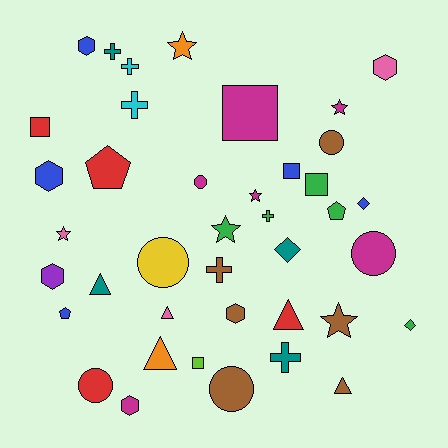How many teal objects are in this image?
There are 4 teal objects.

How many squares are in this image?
There are 5 squares.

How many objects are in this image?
There are 40 objects.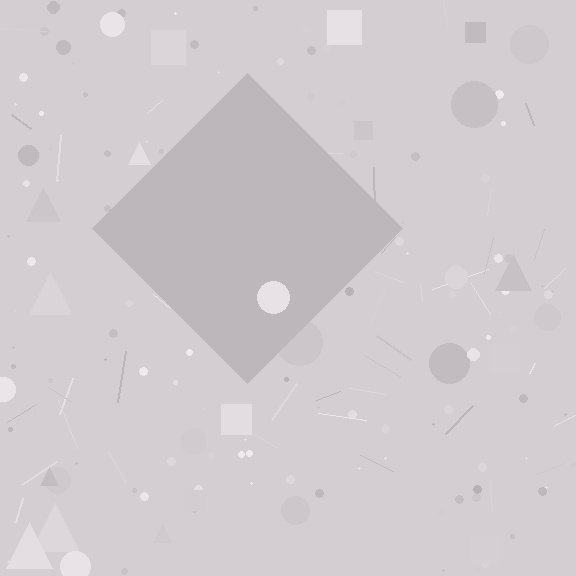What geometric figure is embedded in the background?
A diamond is embedded in the background.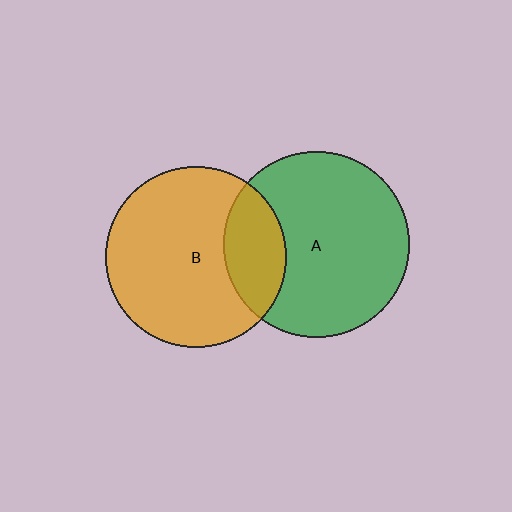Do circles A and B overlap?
Yes.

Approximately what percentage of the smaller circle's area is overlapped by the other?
Approximately 25%.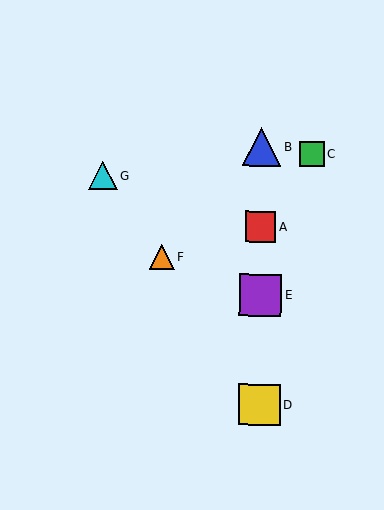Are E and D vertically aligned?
Yes, both are at x≈260.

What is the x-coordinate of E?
Object E is at x≈260.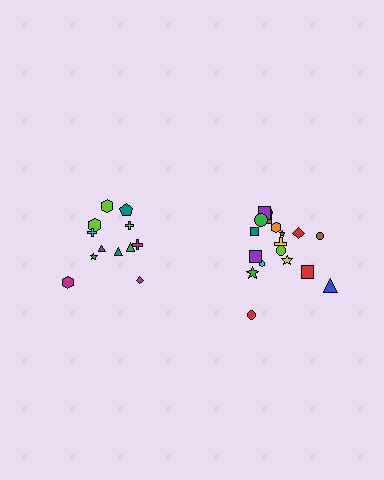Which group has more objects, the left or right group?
The right group.